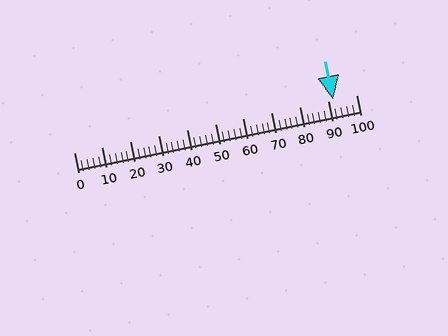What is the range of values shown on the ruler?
The ruler shows values from 0 to 100.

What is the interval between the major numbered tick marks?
The major tick marks are spaced 10 units apart.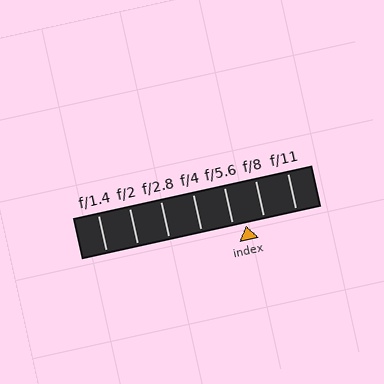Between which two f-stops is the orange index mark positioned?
The index mark is between f/5.6 and f/8.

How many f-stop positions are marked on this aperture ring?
There are 7 f-stop positions marked.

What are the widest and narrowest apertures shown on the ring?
The widest aperture shown is f/1.4 and the narrowest is f/11.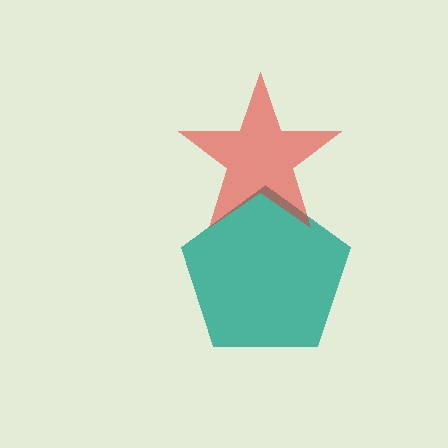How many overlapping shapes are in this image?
There are 2 overlapping shapes in the image.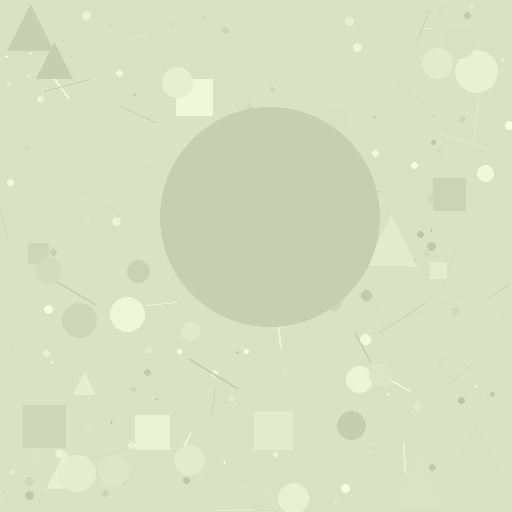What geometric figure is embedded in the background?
A circle is embedded in the background.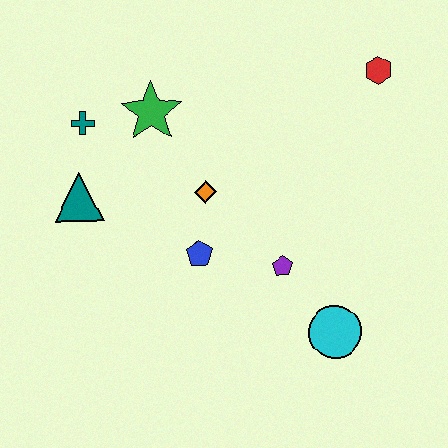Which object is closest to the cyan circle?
The purple pentagon is closest to the cyan circle.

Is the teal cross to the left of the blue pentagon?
Yes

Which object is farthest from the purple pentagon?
The teal cross is farthest from the purple pentagon.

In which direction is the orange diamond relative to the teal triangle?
The orange diamond is to the right of the teal triangle.